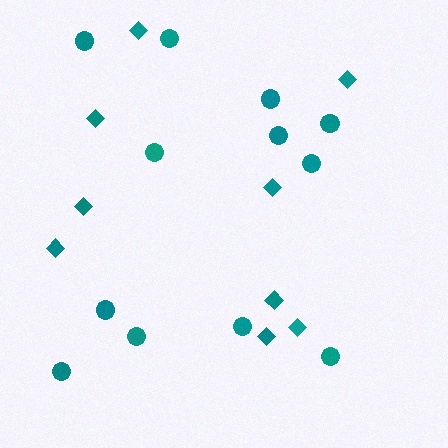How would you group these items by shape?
There are 2 groups: one group of circles (12) and one group of diamonds (9).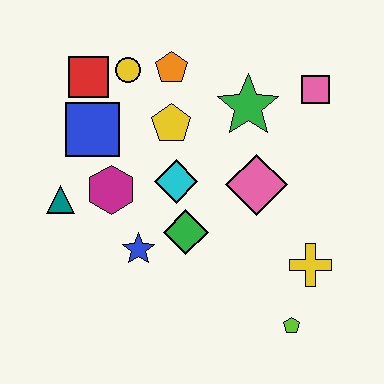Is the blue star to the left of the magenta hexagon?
No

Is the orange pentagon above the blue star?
Yes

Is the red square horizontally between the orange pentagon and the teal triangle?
Yes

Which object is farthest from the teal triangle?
The pink square is farthest from the teal triangle.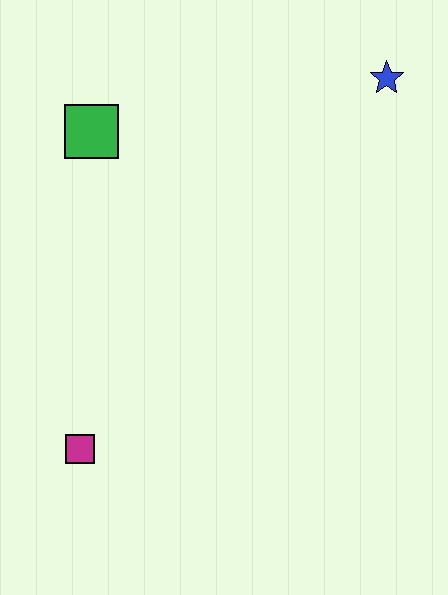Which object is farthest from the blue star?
The magenta square is farthest from the blue star.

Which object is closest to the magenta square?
The green square is closest to the magenta square.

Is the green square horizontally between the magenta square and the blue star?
Yes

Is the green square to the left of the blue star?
Yes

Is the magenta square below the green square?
Yes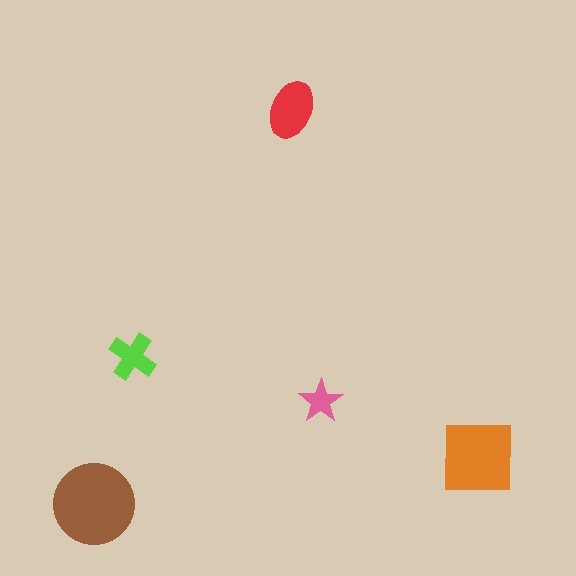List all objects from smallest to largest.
The pink star, the lime cross, the red ellipse, the orange square, the brown circle.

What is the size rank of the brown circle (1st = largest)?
1st.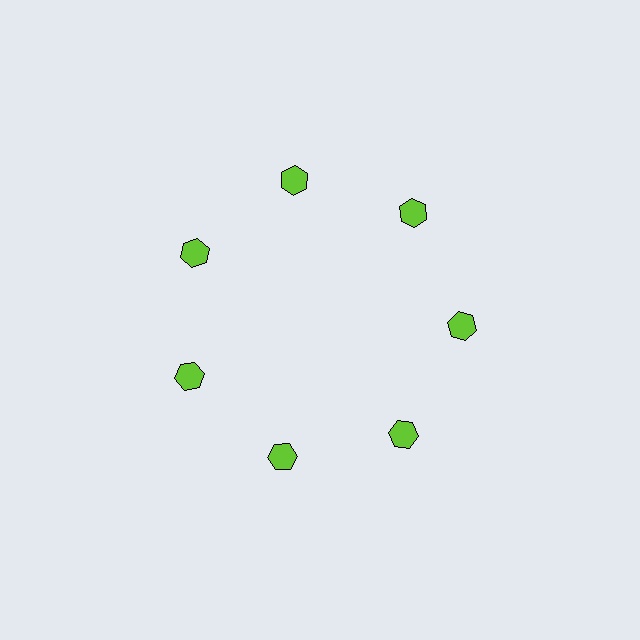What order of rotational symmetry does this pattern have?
This pattern has 7-fold rotational symmetry.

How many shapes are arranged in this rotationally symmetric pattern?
There are 7 shapes, arranged in 7 groups of 1.